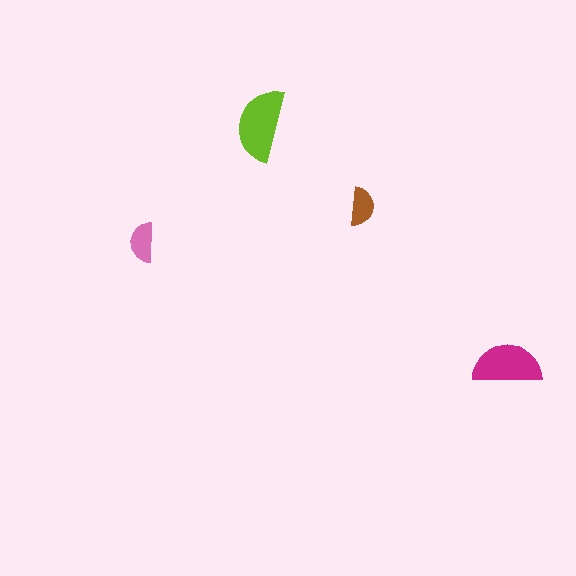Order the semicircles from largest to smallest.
the lime one, the magenta one, the pink one, the brown one.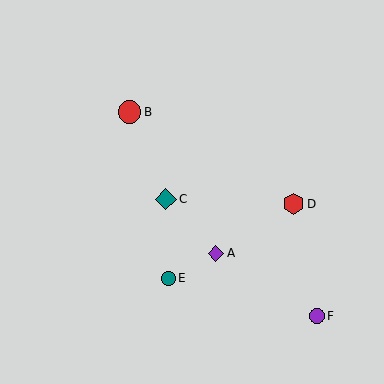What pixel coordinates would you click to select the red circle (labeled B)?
Click at (129, 112) to select the red circle B.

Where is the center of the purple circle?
The center of the purple circle is at (317, 316).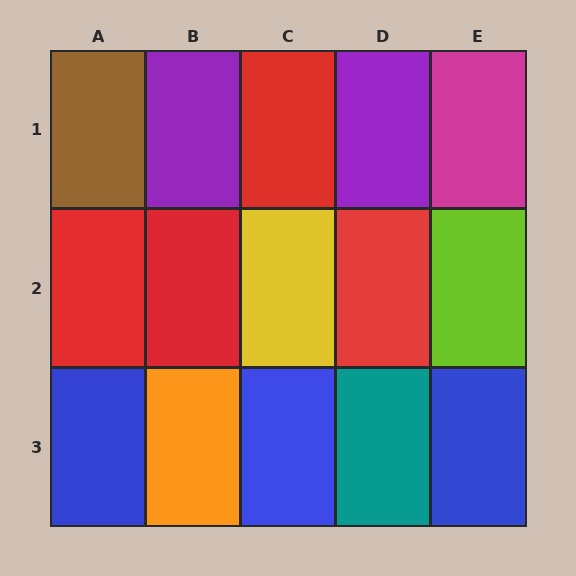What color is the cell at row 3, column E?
Blue.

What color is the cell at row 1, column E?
Magenta.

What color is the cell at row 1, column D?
Purple.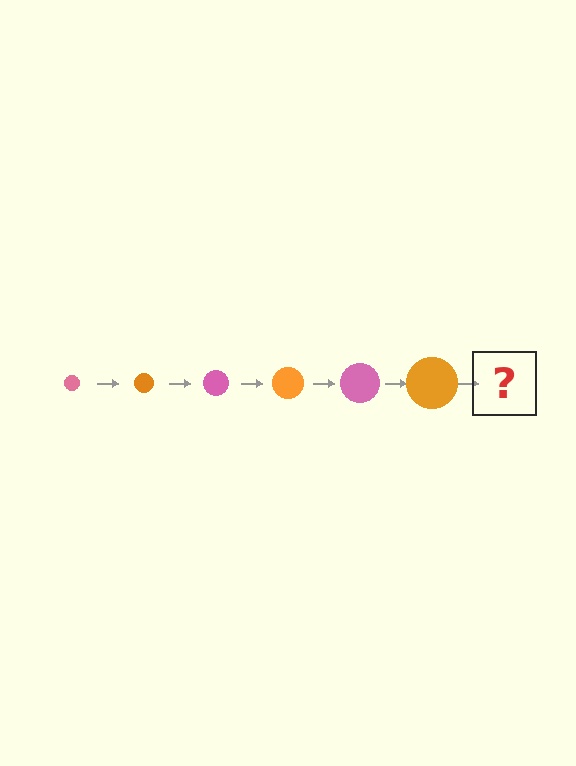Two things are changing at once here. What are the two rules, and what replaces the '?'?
The two rules are that the circle grows larger each step and the color cycles through pink and orange. The '?' should be a pink circle, larger than the previous one.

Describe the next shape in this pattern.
It should be a pink circle, larger than the previous one.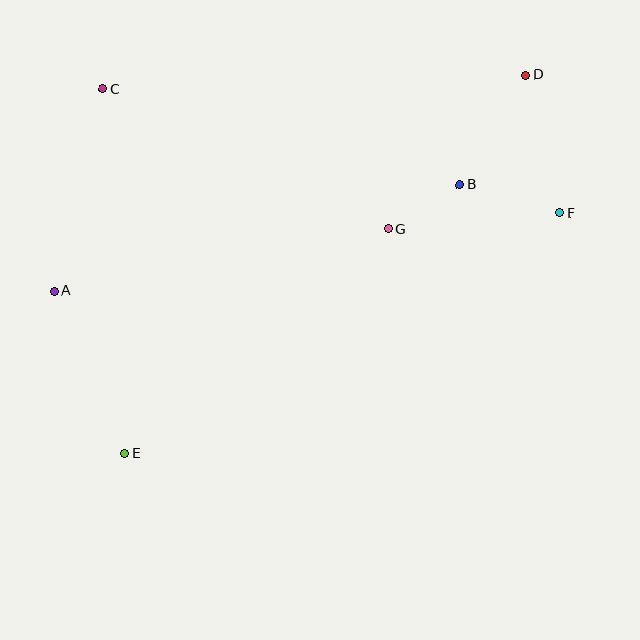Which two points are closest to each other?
Points B and G are closest to each other.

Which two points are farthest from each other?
Points D and E are farthest from each other.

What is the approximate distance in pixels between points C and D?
The distance between C and D is approximately 423 pixels.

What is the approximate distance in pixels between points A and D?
The distance between A and D is approximately 518 pixels.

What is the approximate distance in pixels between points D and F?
The distance between D and F is approximately 142 pixels.